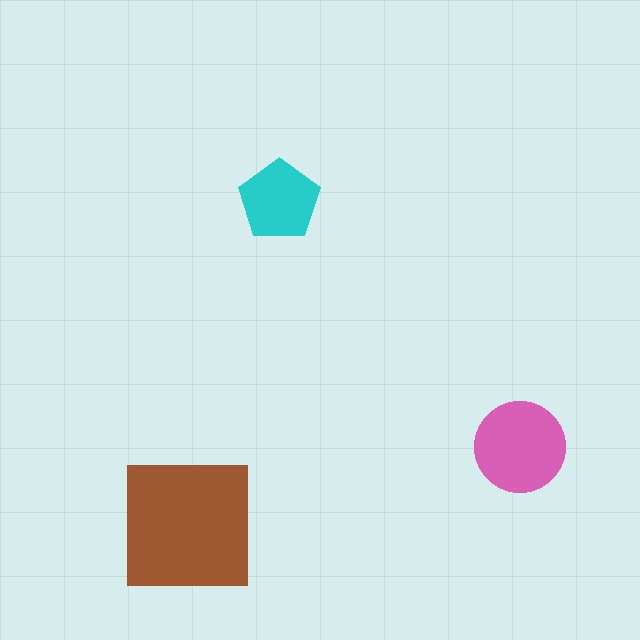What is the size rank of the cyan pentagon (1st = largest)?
3rd.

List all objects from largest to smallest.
The brown square, the pink circle, the cyan pentagon.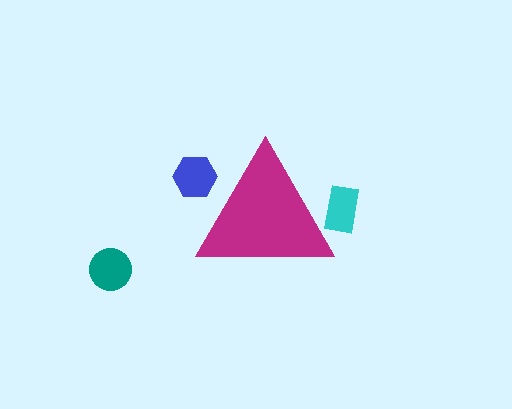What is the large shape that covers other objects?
A magenta triangle.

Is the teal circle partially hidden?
No, the teal circle is fully visible.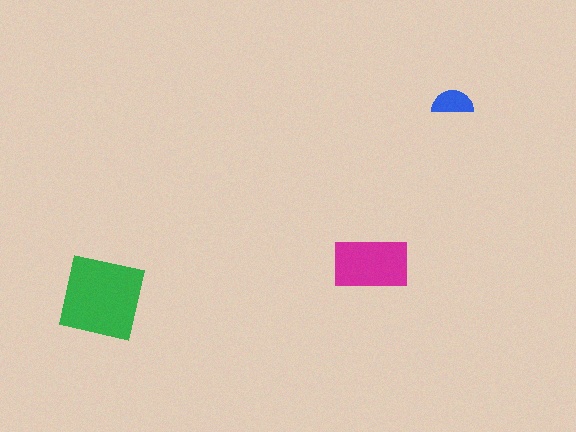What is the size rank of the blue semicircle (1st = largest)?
3rd.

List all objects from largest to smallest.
The green square, the magenta rectangle, the blue semicircle.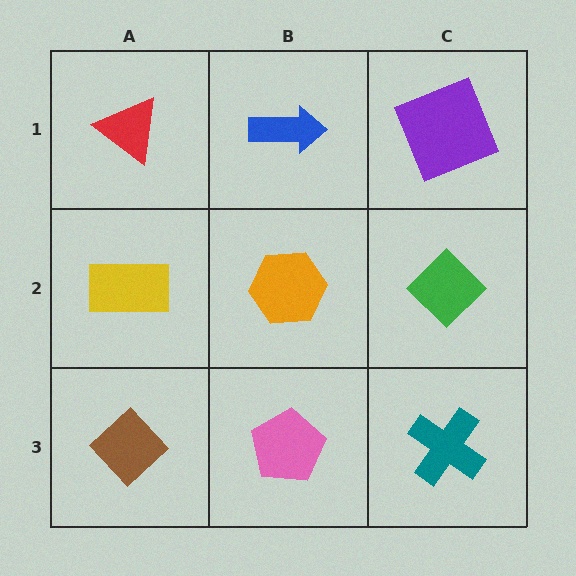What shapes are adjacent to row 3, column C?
A green diamond (row 2, column C), a pink pentagon (row 3, column B).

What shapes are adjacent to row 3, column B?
An orange hexagon (row 2, column B), a brown diamond (row 3, column A), a teal cross (row 3, column C).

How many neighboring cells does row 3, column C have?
2.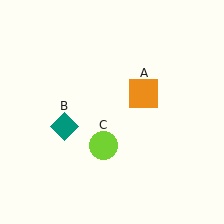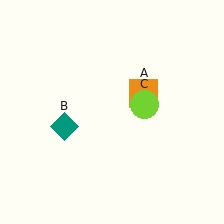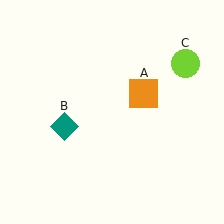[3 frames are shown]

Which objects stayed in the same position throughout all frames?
Orange square (object A) and teal diamond (object B) remained stationary.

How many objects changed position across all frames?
1 object changed position: lime circle (object C).